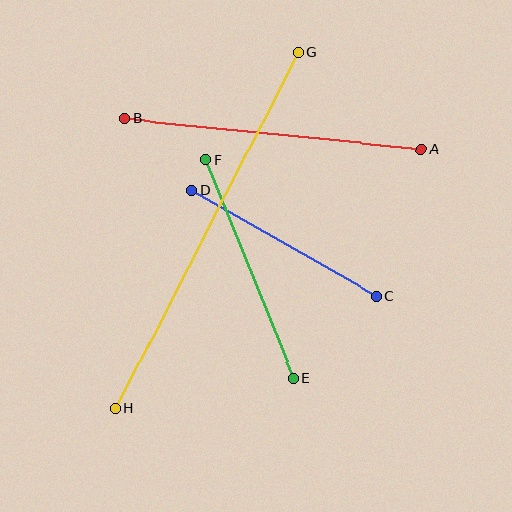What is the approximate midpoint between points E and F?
The midpoint is at approximately (250, 269) pixels.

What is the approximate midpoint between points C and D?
The midpoint is at approximately (284, 243) pixels.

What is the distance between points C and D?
The distance is approximately 212 pixels.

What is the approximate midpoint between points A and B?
The midpoint is at approximately (273, 134) pixels.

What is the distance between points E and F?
The distance is approximately 236 pixels.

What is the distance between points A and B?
The distance is approximately 299 pixels.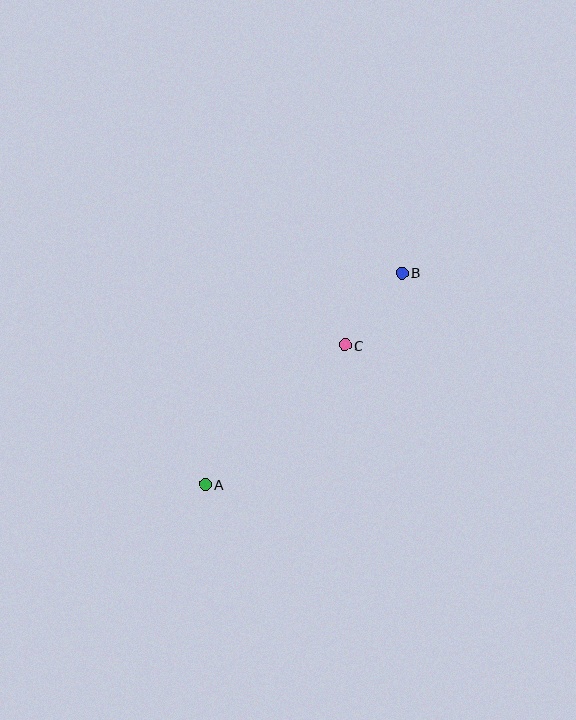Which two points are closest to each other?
Points B and C are closest to each other.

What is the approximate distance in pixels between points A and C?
The distance between A and C is approximately 198 pixels.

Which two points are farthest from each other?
Points A and B are farthest from each other.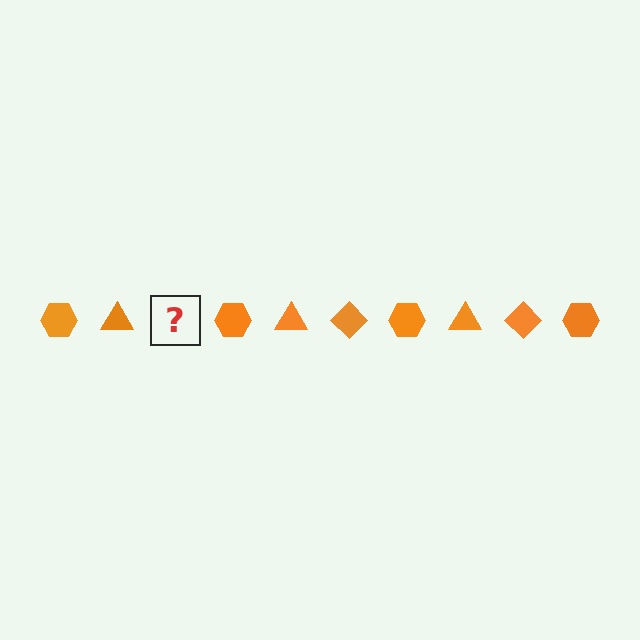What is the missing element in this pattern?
The missing element is an orange diamond.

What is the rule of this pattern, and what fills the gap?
The rule is that the pattern cycles through hexagon, triangle, diamond shapes in orange. The gap should be filled with an orange diamond.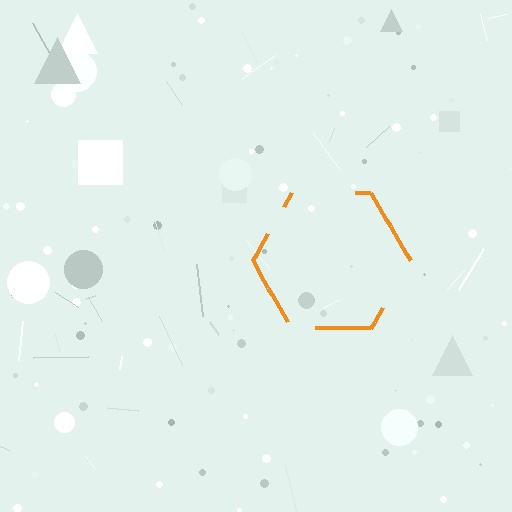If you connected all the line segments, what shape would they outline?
They would outline a hexagon.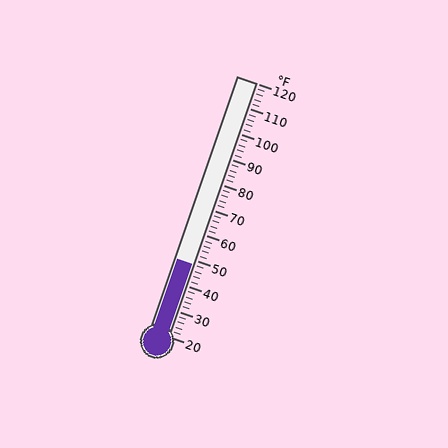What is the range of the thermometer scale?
The thermometer scale ranges from 20°F to 120°F.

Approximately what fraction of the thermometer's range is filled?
The thermometer is filled to approximately 30% of its range.